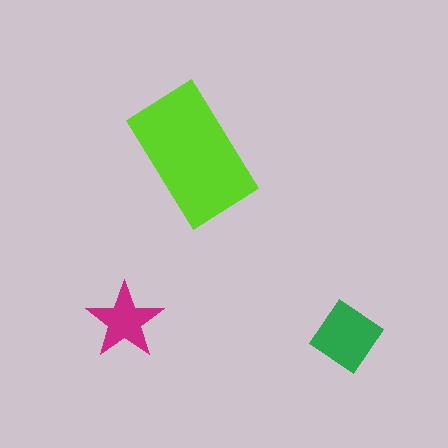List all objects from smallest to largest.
The magenta star, the green diamond, the lime rectangle.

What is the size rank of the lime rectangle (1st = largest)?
1st.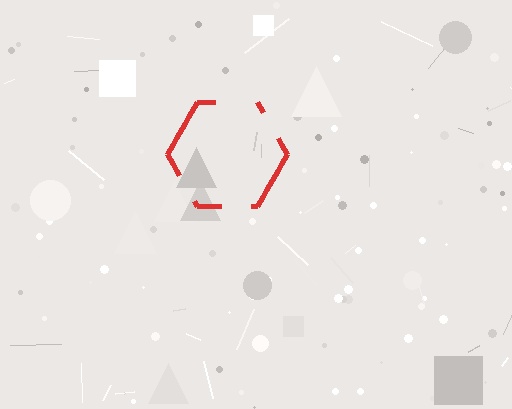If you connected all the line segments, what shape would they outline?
They would outline a hexagon.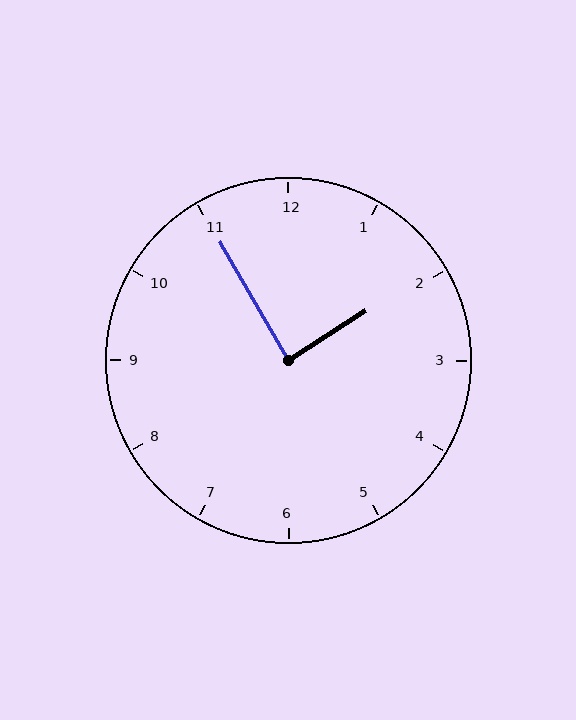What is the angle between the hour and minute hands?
Approximately 88 degrees.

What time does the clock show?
1:55.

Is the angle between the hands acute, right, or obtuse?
It is right.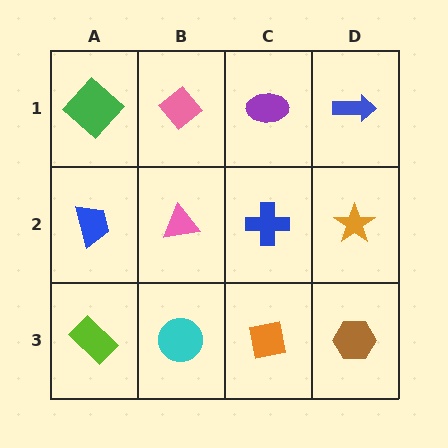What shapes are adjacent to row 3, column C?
A blue cross (row 2, column C), a cyan circle (row 3, column B), a brown hexagon (row 3, column D).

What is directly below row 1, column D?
An orange star.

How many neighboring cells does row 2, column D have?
3.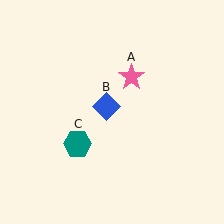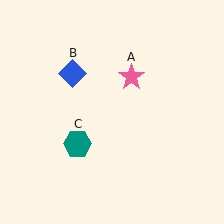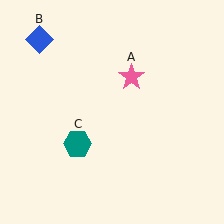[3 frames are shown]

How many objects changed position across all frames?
1 object changed position: blue diamond (object B).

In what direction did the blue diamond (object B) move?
The blue diamond (object B) moved up and to the left.